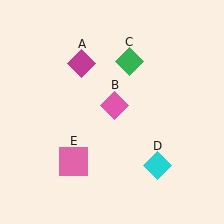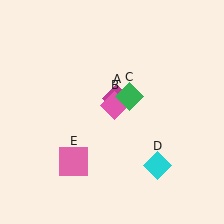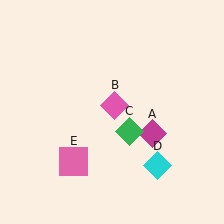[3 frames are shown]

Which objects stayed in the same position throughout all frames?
Pink diamond (object B) and cyan diamond (object D) and pink square (object E) remained stationary.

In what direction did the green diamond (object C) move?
The green diamond (object C) moved down.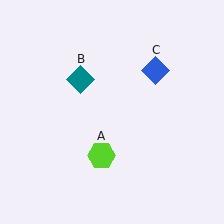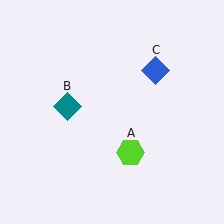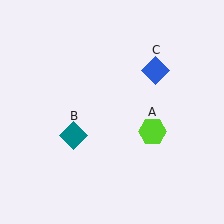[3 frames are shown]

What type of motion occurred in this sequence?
The lime hexagon (object A), teal diamond (object B) rotated counterclockwise around the center of the scene.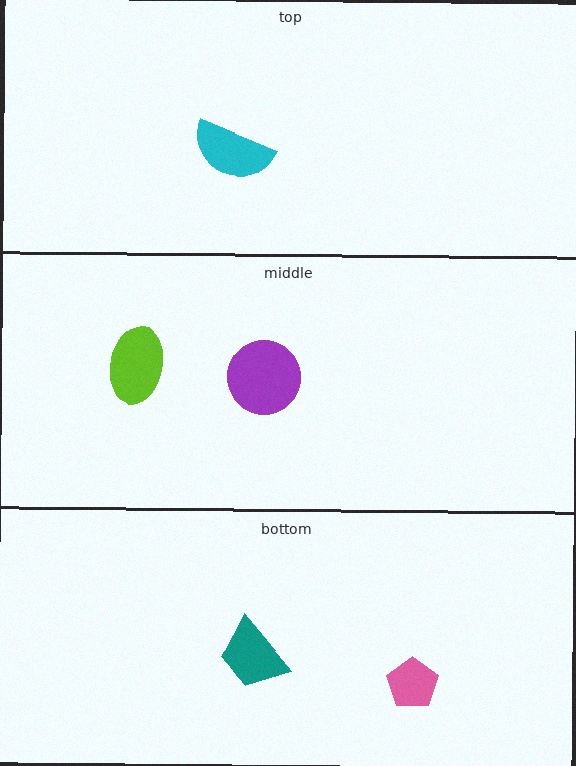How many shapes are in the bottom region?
2.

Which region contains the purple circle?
The middle region.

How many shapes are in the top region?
1.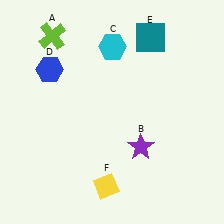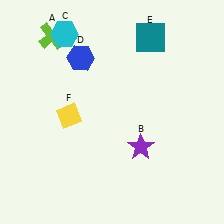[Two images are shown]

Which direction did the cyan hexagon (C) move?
The cyan hexagon (C) moved left.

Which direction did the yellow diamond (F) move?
The yellow diamond (F) moved up.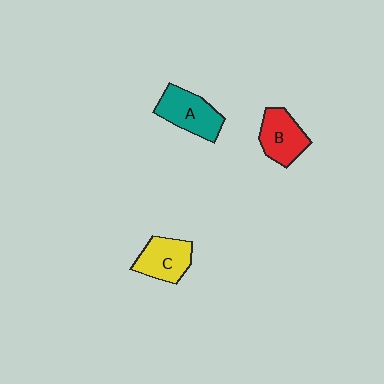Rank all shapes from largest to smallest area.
From largest to smallest: A (teal), B (red), C (yellow).